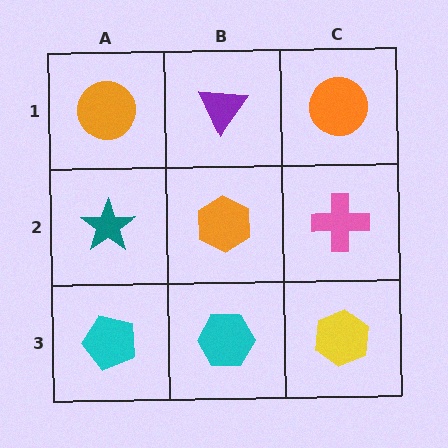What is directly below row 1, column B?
An orange hexagon.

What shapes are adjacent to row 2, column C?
An orange circle (row 1, column C), a yellow hexagon (row 3, column C), an orange hexagon (row 2, column B).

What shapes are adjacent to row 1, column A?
A teal star (row 2, column A), a purple triangle (row 1, column B).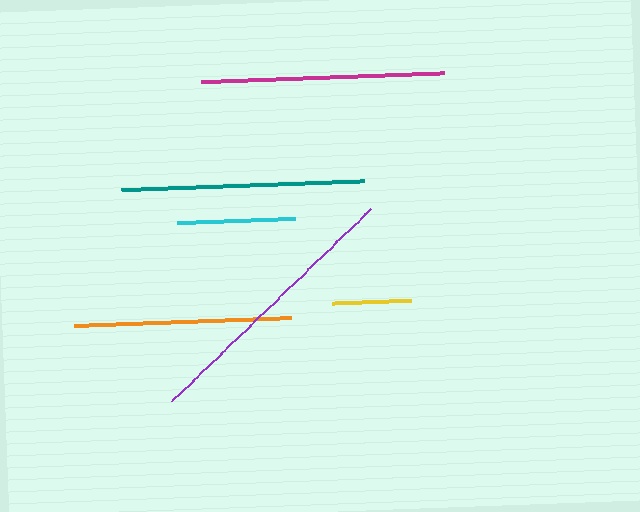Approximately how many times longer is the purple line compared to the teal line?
The purple line is approximately 1.1 times the length of the teal line.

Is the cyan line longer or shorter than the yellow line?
The cyan line is longer than the yellow line.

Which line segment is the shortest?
The yellow line is the shortest at approximately 79 pixels.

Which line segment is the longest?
The purple line is the longest at approximately 277 pixels.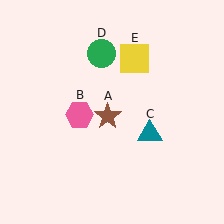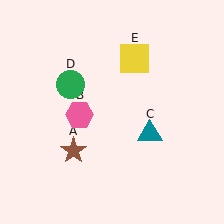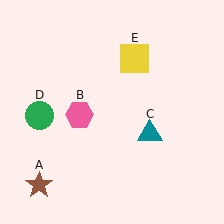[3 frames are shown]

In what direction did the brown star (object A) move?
The brown star (object A) moved down and to the left.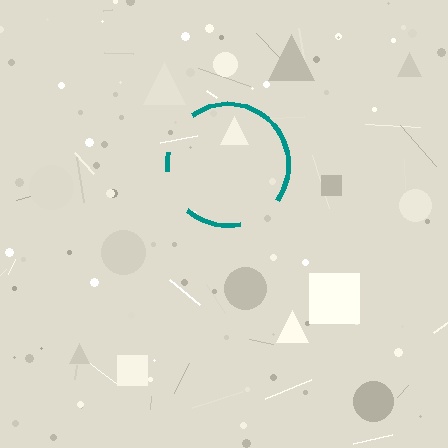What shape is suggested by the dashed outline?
The dashed outline suggests a circle.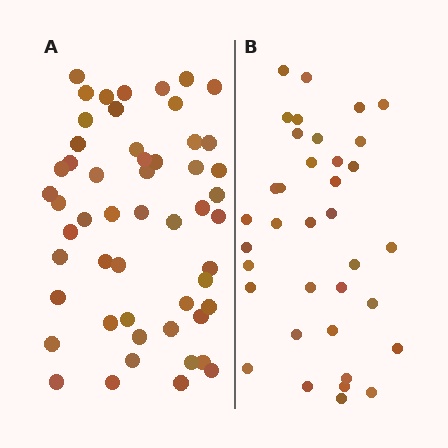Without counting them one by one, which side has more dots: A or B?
Region A (the left region) has more dots.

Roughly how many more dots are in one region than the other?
Region A has approximately 15 more dots than region B.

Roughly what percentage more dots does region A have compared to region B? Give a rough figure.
About 45% more.